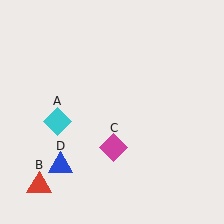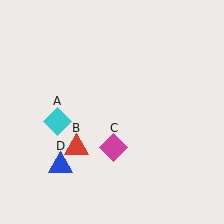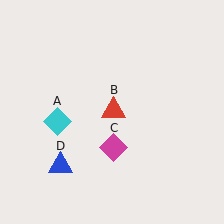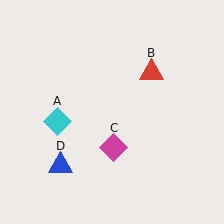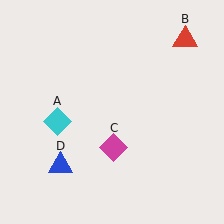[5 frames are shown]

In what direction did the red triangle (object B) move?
The red triangle (object B) moved up and to the right.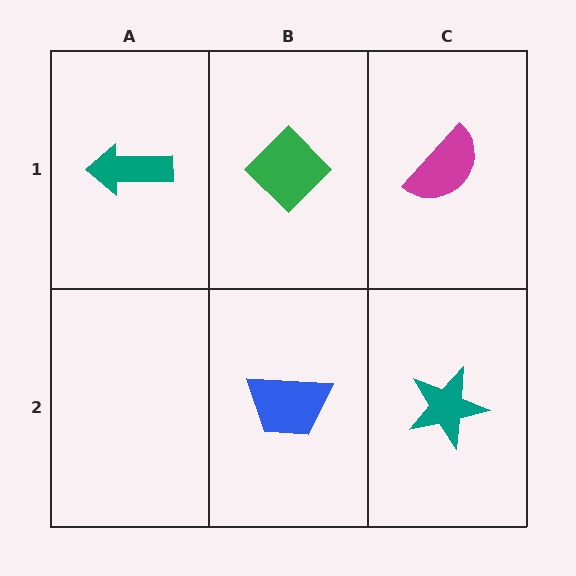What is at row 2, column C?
A teal star.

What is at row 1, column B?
A green diamond.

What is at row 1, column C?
A magenta semicircle.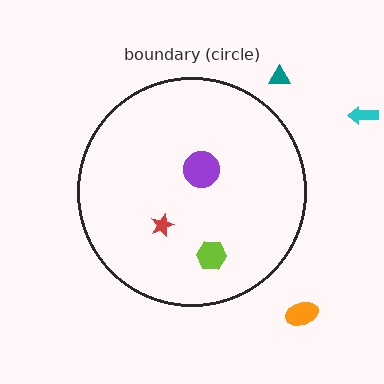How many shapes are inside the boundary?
3 inside, 3 outside.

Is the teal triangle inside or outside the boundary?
Outside.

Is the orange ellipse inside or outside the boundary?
Outside.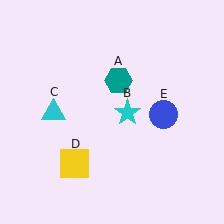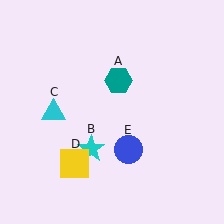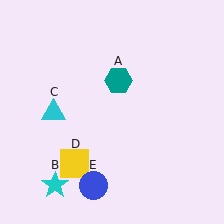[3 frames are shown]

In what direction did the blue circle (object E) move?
The blue circle (object E) moved down and to the left.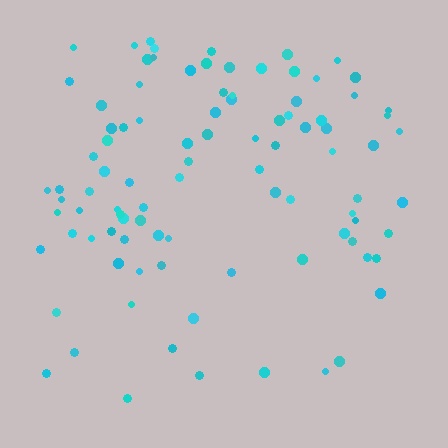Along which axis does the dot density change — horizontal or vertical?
Vertical.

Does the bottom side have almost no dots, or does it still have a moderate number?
Still a moderate number, just noticeably fewer than the top.